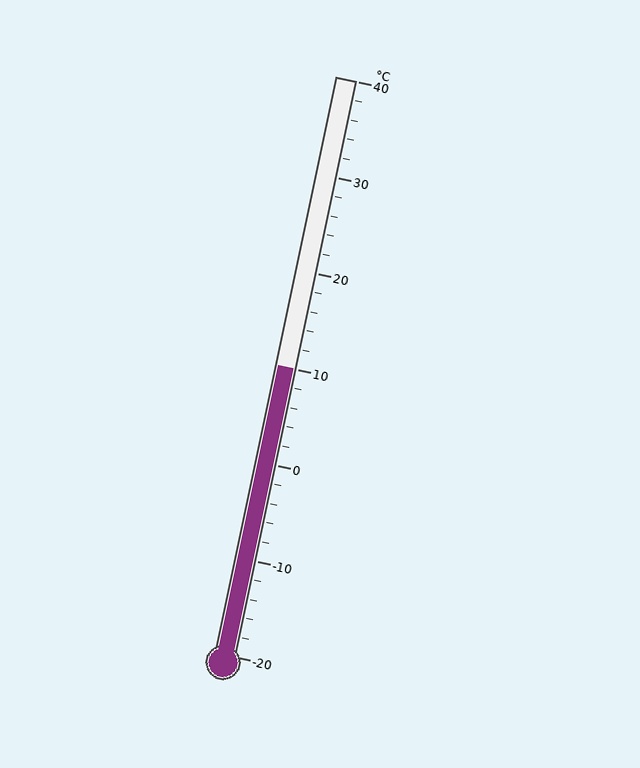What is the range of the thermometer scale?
The thermometer scale ranges from -20°C to 40°C.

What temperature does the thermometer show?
The thermometer shows approximately 10°C.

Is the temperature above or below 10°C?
The temperature is at 10°C.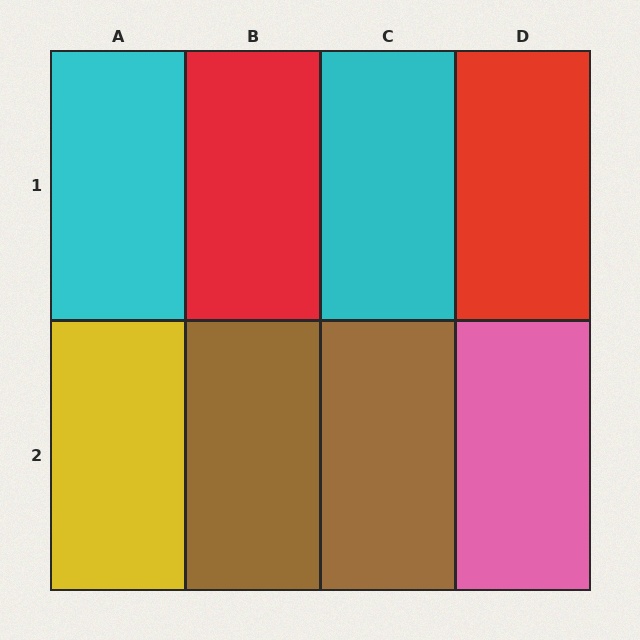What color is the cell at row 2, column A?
Yellow.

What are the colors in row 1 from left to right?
Cyan, red, cyan, red.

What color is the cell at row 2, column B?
Brown.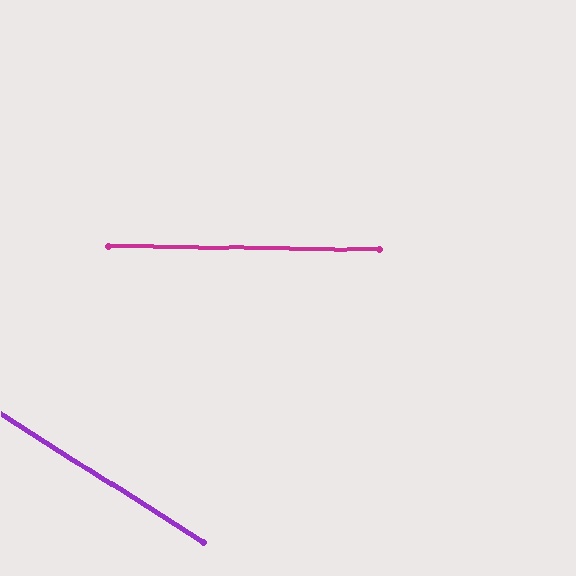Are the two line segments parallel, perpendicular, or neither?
Neither parallel nor perpendicular — they differ by about 31°.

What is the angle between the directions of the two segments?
Approximately 31 degrees.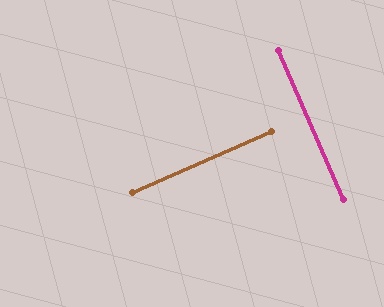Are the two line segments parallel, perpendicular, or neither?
Perpendicular — they meet at approximately 90°.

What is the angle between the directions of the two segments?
Approximately 90 degrees.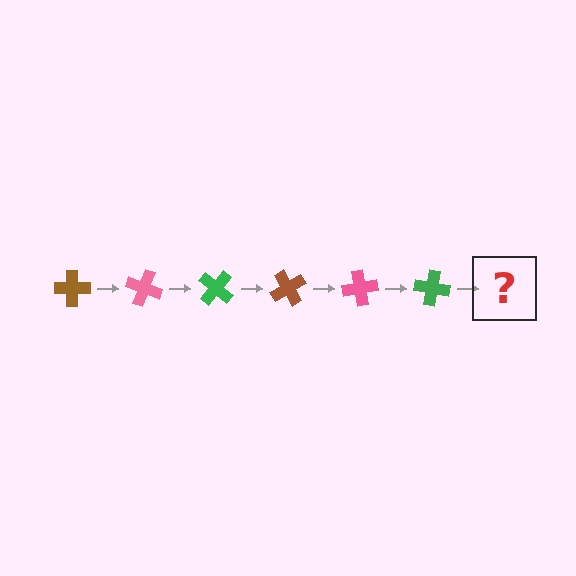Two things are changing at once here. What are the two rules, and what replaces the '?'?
The two rules are that it rotates 20 degrees each step and the color cycles through brown, pink, and green. The '?' should be a brown cross, rotated 120 degrees from the start.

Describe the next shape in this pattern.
It should be a brown cross, rotated 120 degrees from the start.